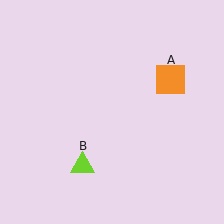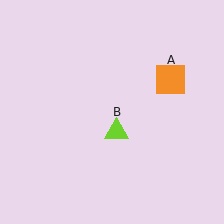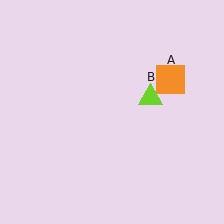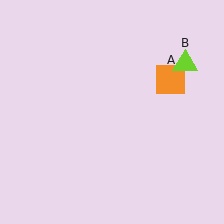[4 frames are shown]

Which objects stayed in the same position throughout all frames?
Orange square (object A) remained stationary.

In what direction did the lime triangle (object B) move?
The lime triangle (object B) moved up and to the right.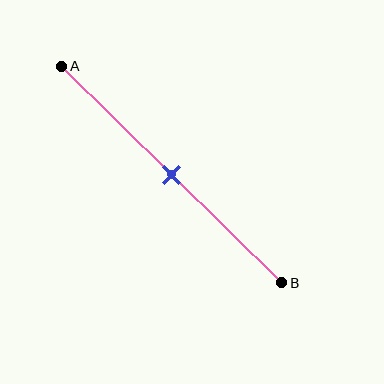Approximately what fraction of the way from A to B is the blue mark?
The blue mark is approximately 50% of the way from A to B.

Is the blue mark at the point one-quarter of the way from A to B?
No, the mark is at about 50% from A, not at the 25% one-quarter point.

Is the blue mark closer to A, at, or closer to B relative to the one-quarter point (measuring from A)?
The blue mark is closer to point B than the one-quarter point of segment AB.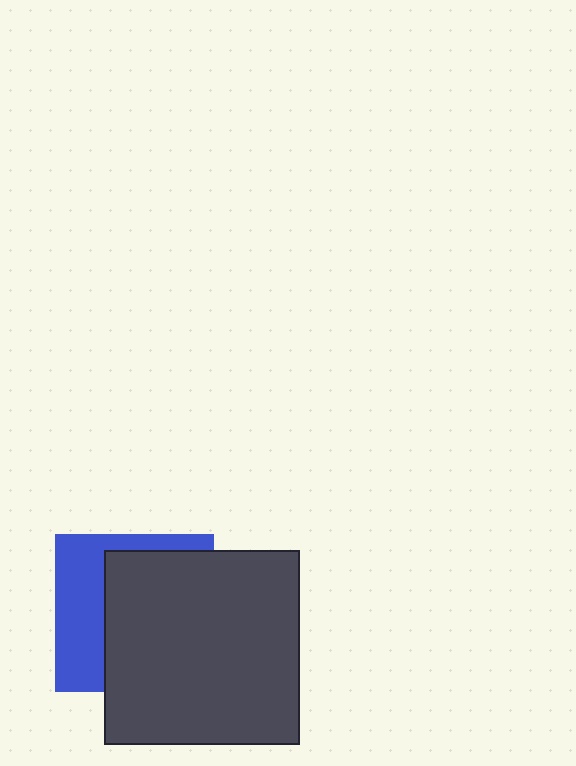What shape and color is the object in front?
The object in front is a dark gray square.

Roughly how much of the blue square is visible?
A small part of it is visible (roughly 37%).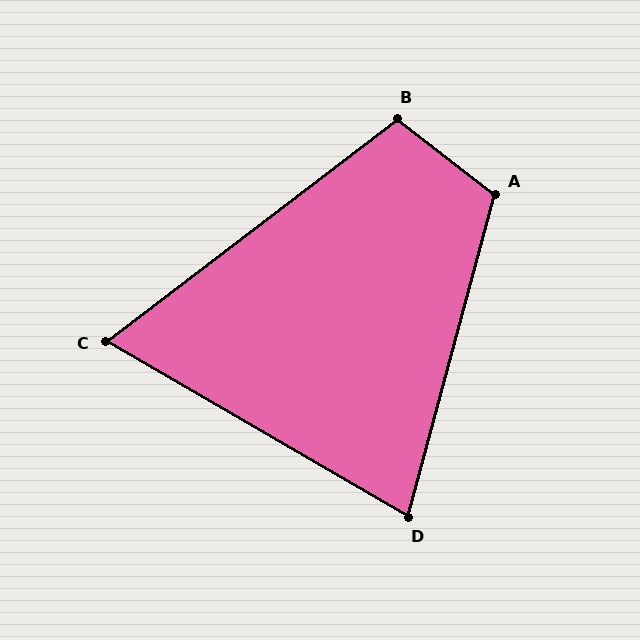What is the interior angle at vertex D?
Approximately 75 degrees (acute).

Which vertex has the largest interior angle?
A, at approximately 113 degrees.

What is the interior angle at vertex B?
Approximately 105 degrees (obtuse).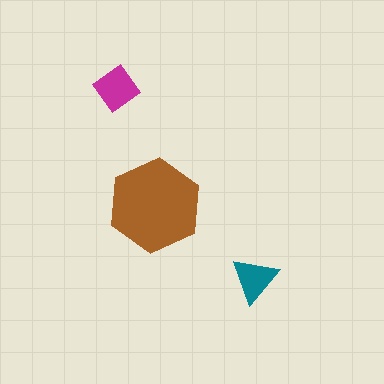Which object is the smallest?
The teal triangle.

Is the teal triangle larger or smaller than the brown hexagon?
Smaller.